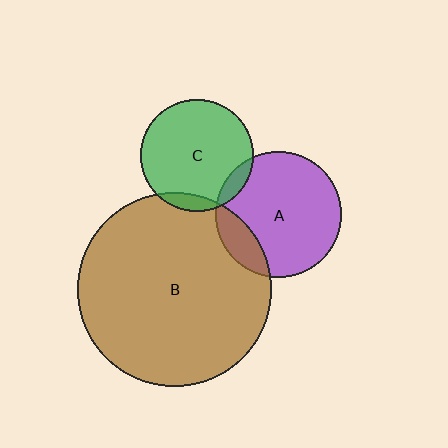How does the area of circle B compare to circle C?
Approximately 3.0 times.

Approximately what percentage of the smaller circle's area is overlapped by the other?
Approximately 10%.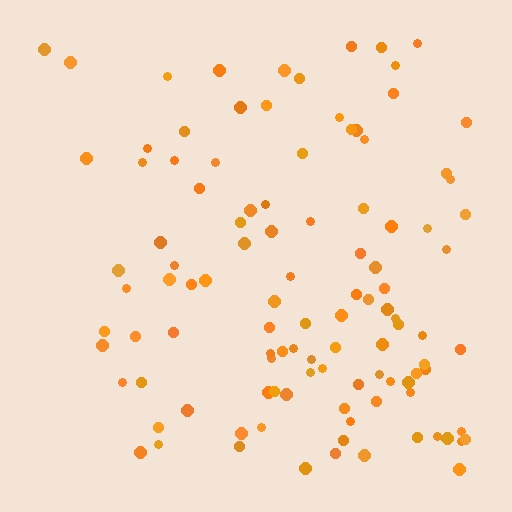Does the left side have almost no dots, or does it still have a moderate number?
Still a moderate number, just noticeably fewer than the right.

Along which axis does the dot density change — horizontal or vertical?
Horizontal.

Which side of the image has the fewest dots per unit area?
The left.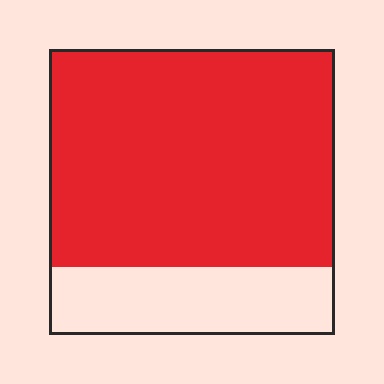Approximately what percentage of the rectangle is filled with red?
Approximately 75%.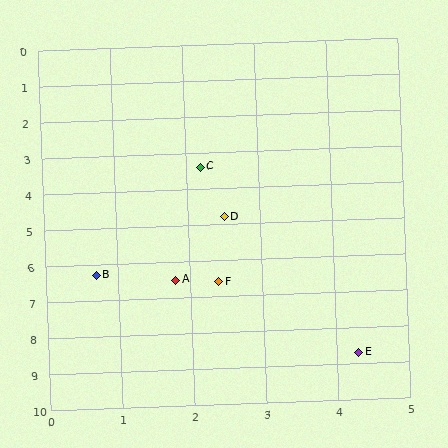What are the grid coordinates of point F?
Point F is at approximately (2.4, 6.6).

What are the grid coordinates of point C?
Point C is at approximately (2.2, 3.4).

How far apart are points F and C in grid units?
Points F and C are about 3.2 grid units apart.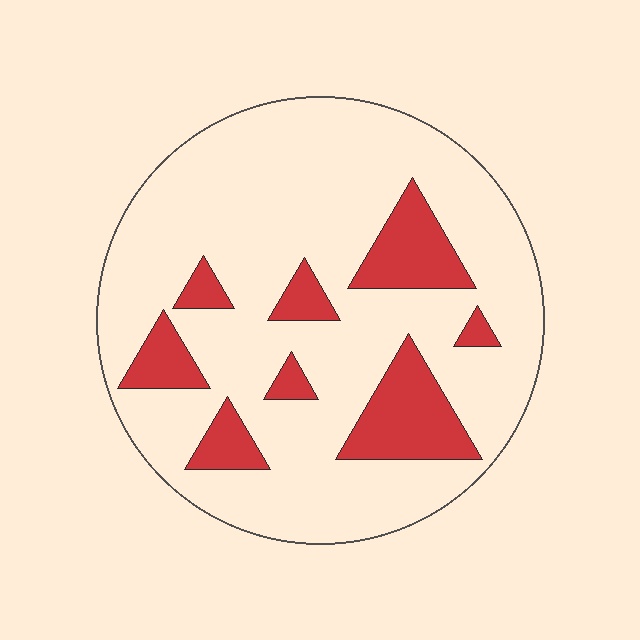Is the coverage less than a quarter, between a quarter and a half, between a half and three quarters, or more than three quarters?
Less than a quarter.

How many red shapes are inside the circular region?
8.